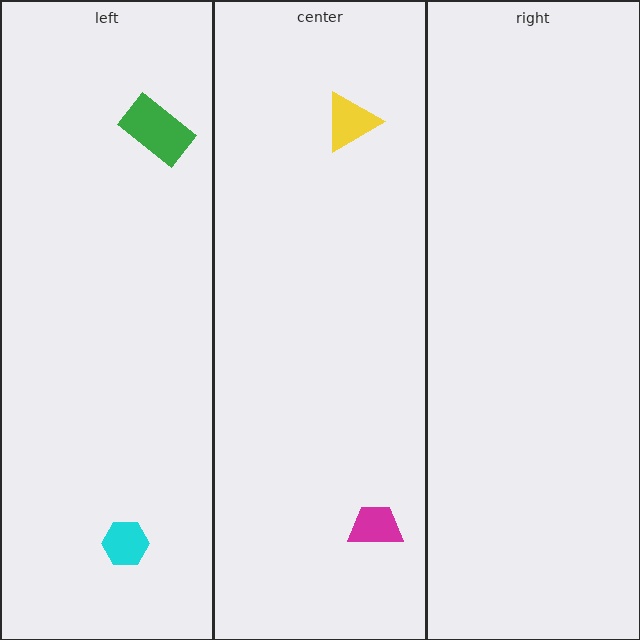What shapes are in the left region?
The cyan hexagon, the green rectangle.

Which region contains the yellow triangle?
The center region.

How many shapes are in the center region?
2.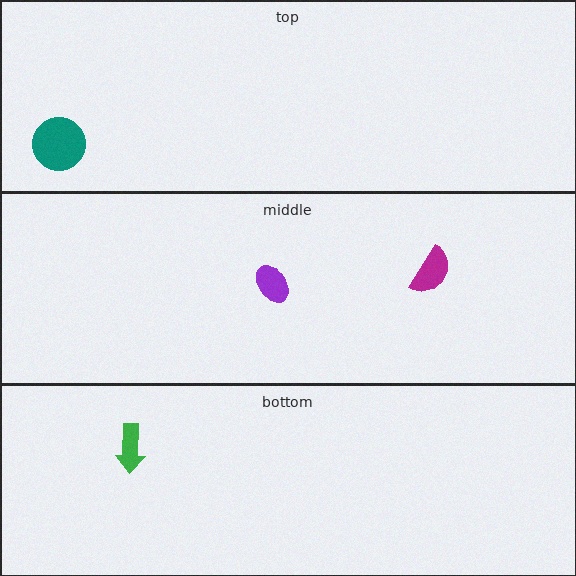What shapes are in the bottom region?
The green arrow.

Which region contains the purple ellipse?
The middle region.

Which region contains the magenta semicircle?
The middle region.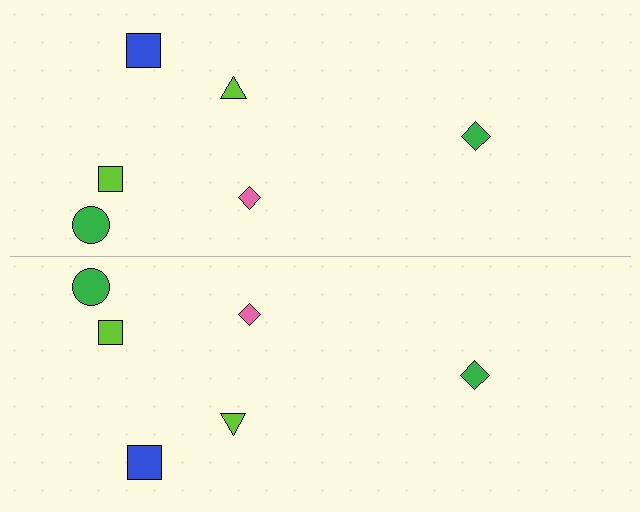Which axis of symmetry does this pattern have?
The pattern has a horizontal axis of symmetry running through the center of the image.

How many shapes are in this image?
There are 12 shapes in this image.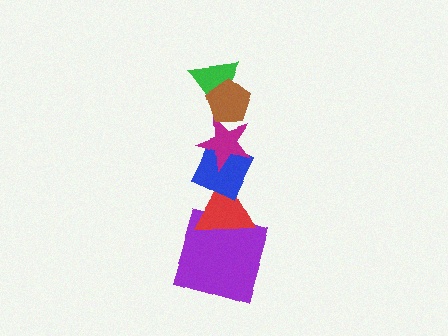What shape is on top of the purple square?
The red triangle is on top of the purple square.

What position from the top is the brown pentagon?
The brown pentagon is 1st from the top.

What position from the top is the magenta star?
The magenta star is 3rd from the top.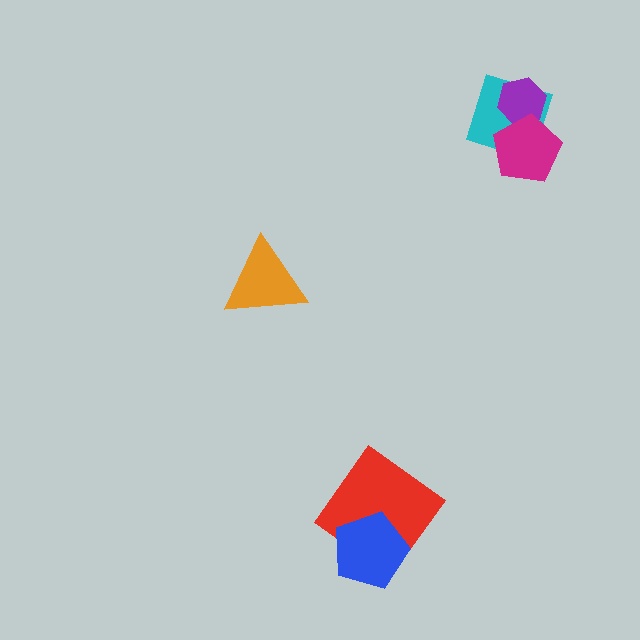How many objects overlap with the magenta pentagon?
2 objects overlap with the magenta pentagon.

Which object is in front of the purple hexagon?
The magenta pentagon is in front of the purple hexagon.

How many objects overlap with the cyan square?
2 objects overlap with the cyan square.